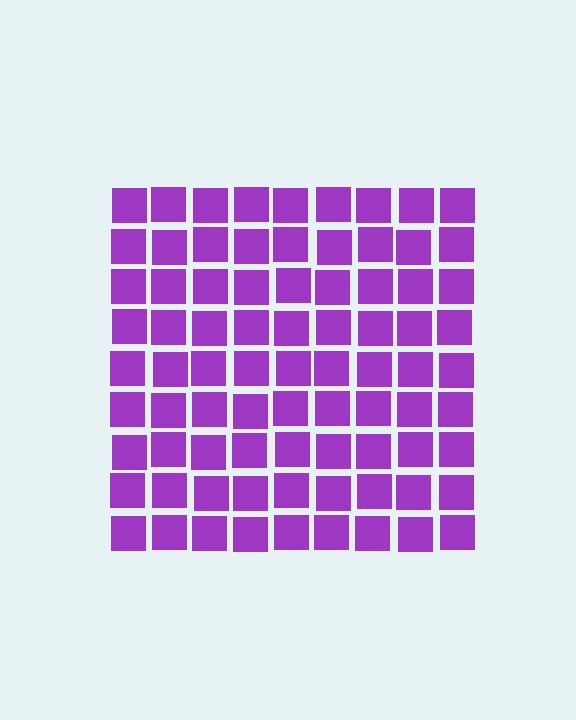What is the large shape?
The large shape is a square.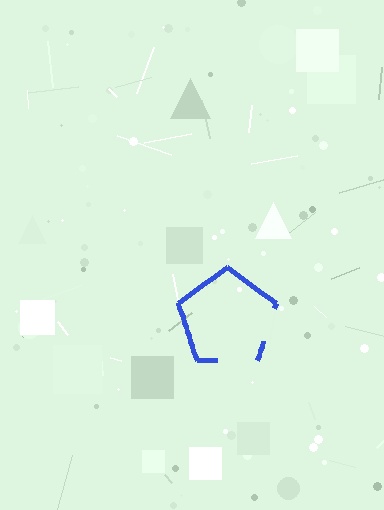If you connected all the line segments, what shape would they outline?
They would outline a pentagon.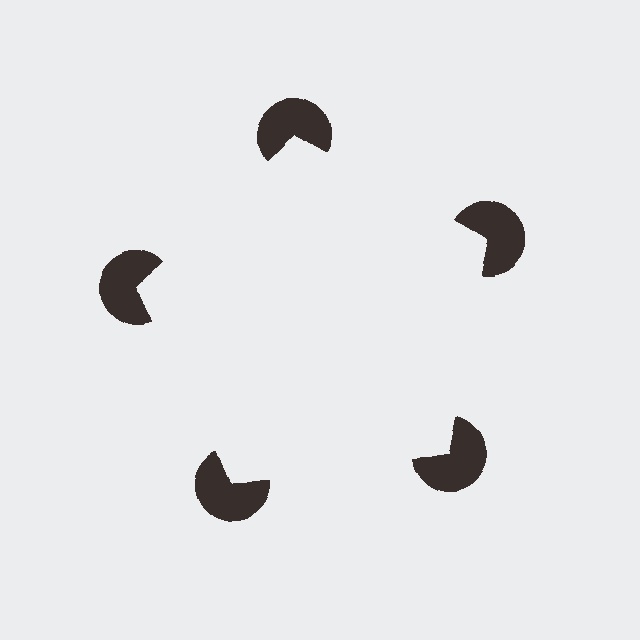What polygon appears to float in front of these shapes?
An illusory pentagon — its edges are inferred from the aligned wedge cuts in the pac-man discs, not physically drawn.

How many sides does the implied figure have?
5 sides.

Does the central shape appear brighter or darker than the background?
It typically appears slightly brighter than the background, even though no actual brightness change is drawn.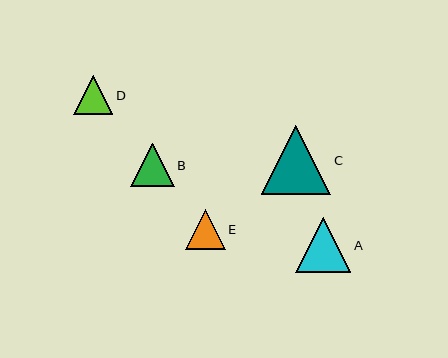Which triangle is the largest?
Triangle C is the largest with a size of approximately 69 pixels.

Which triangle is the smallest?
Triangle D is the smallest with a size of approximately 39 pixels.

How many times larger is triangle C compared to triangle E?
Triangle C is approximately 1.7 times the size of triangle E.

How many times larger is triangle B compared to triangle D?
Triangle B is approximately 1.1 times the size of triangle D.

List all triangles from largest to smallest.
From largest to smallest: C, A, B, E, D.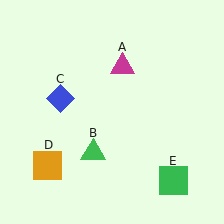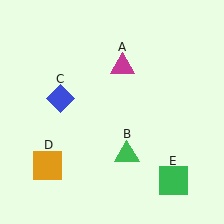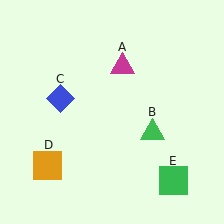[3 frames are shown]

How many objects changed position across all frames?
1 object changed position: green triangle (object B).